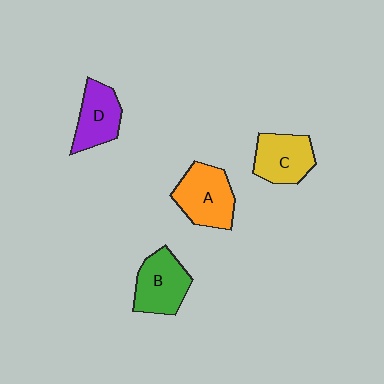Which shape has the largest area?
Shape A (orange).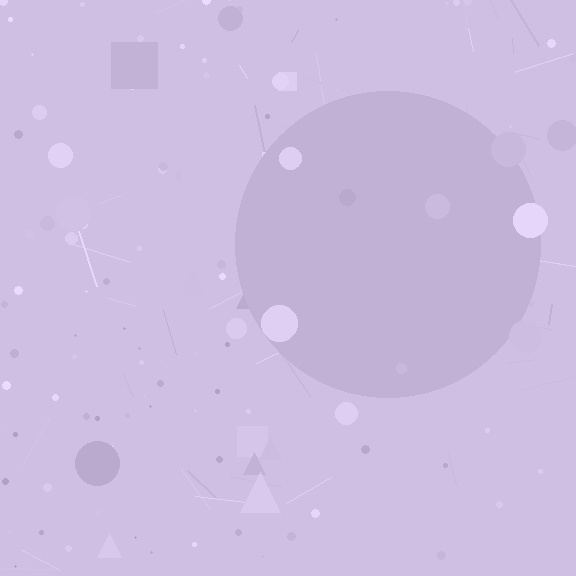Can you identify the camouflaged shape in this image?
The camouflaged shape is a circle.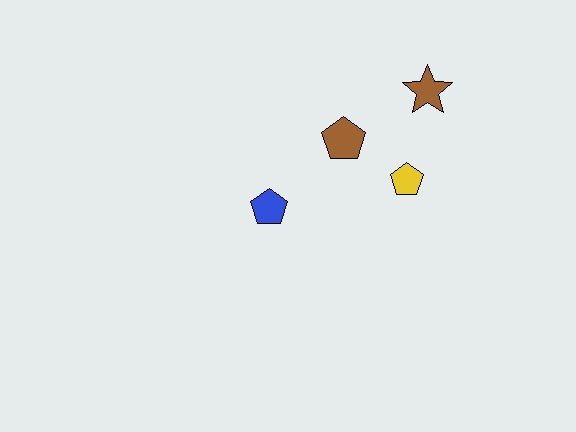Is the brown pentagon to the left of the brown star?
Yes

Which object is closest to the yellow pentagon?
The brown pentagon is closest to the yellow pentagon.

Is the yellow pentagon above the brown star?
No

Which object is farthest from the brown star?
The blue pentagon is farthest from the brown star.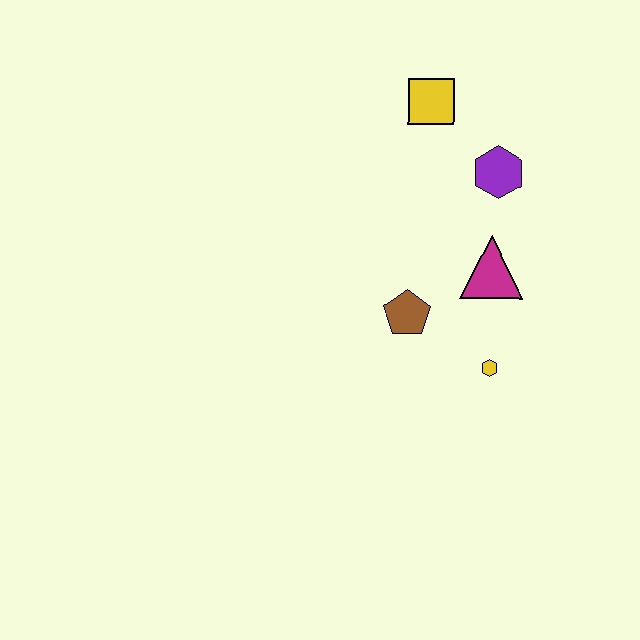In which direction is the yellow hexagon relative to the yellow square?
The yellow hexagon is below the yellow square.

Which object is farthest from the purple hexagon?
The yellow hexagon is farthest from the purple hexagon.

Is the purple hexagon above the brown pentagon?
Yes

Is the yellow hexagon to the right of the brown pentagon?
Yes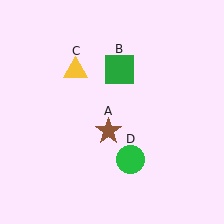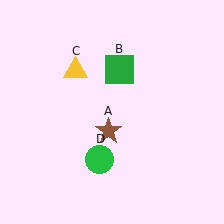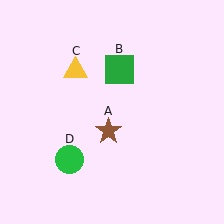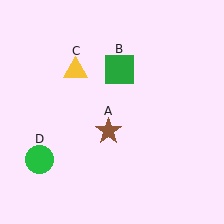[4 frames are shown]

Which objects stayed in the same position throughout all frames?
Brown star (object A) and green square (object B) and yellow triangle (object C) remained stationary.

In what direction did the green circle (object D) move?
The green circle (object D) moved left.